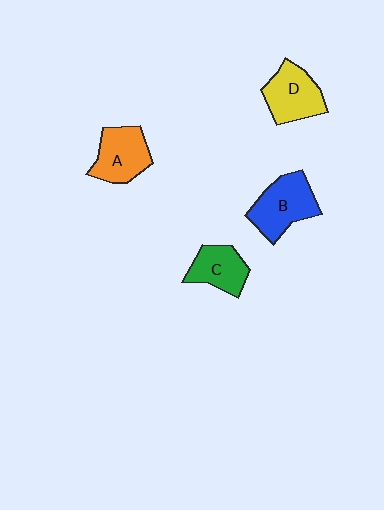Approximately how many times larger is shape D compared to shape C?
Approximately 1.2 times.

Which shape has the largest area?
Shape B (blue).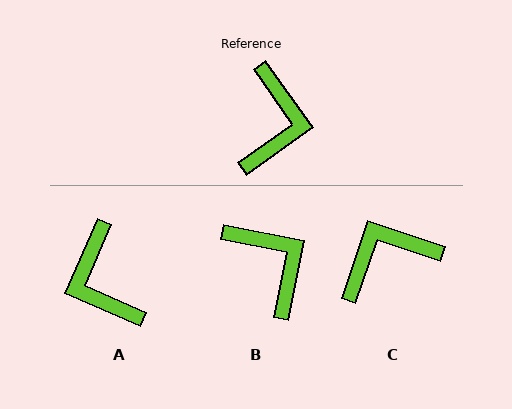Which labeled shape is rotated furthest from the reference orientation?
A, about 149 degrees away.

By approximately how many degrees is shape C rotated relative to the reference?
Approximately 126 degrees counter-clockwise.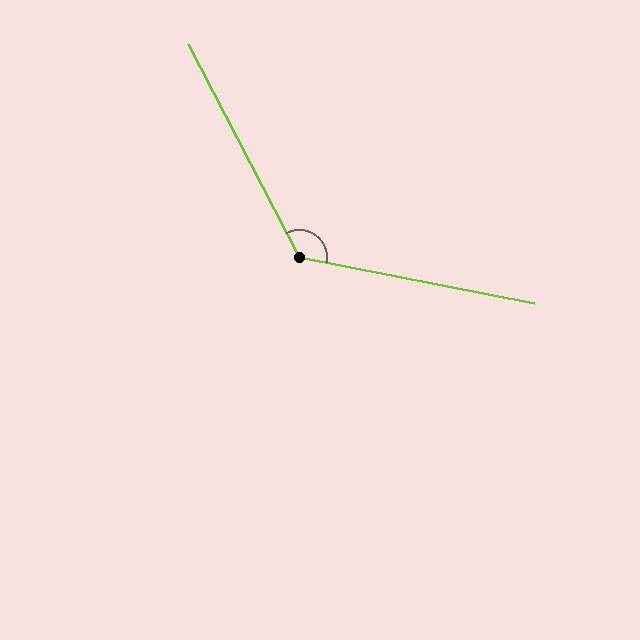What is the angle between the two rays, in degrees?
Approximately 129 degrees.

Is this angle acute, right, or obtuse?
It is obtuse.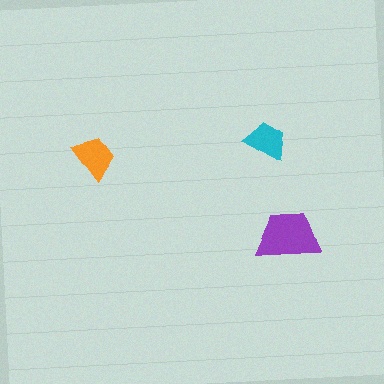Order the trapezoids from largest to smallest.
the purple one, the orange one, the cyan one.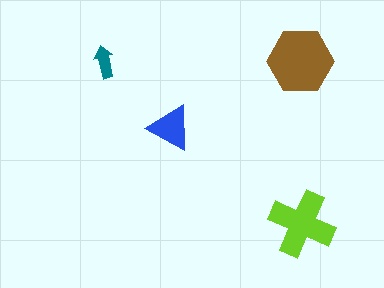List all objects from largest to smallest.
The brown hexagon, the lime cross, the blue triangle, the teal arrow.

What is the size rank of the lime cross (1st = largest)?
2nd.